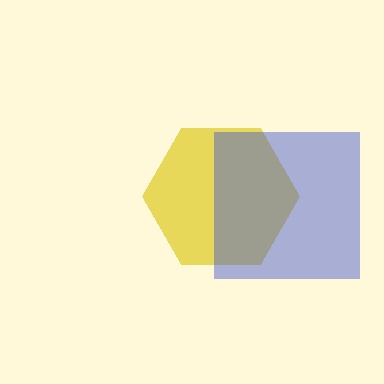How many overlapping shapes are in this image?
There are 2 overlapping shapes in the image.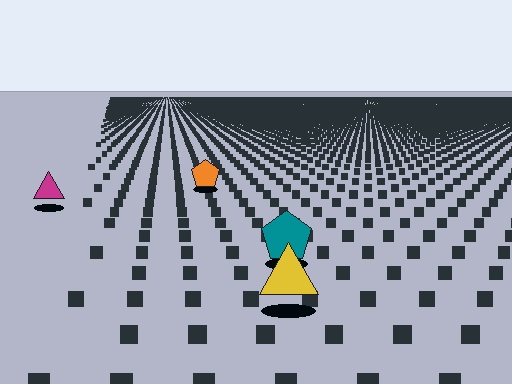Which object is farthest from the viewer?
The orange pentagon is farthest from the viewer. It appears smaller and the ground texture around it is denser.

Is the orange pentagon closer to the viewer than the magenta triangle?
No. The magenta triangle is closer — you can tell from the texture gradient: the ground texture is coarser near it.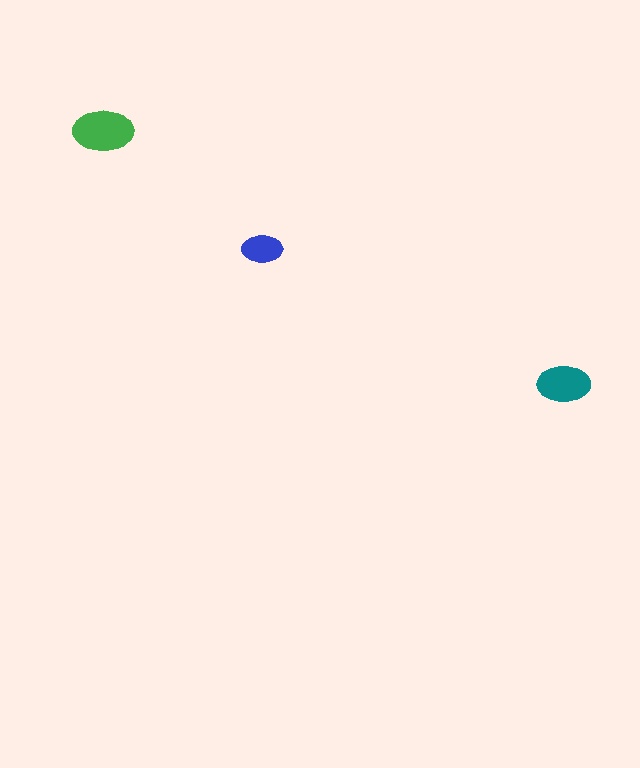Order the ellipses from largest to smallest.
the green one, the teal one, the blue one.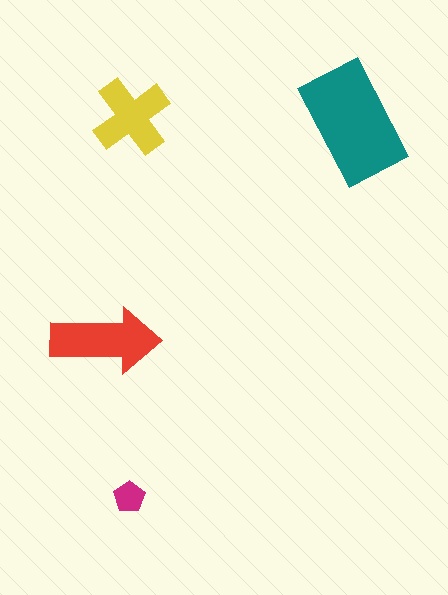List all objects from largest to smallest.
The teal rectangle, the red arrow, the yellow cross, the magenta pentagon.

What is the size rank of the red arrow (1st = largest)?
2nd.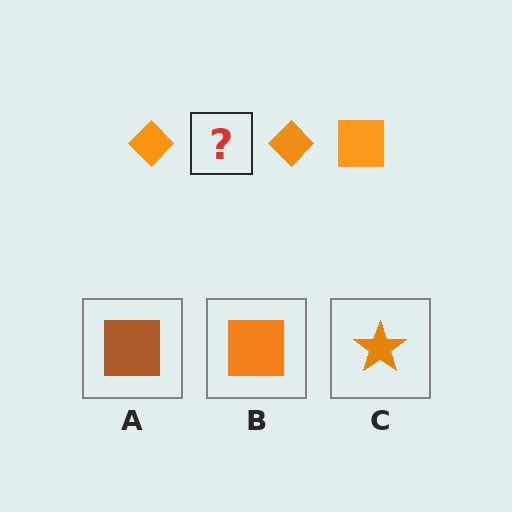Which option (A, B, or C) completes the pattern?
B.